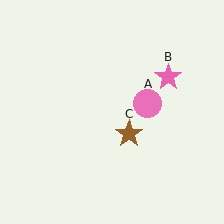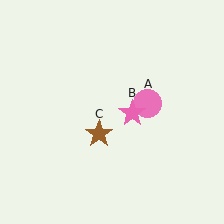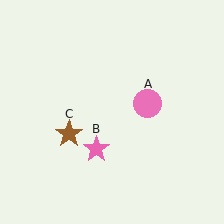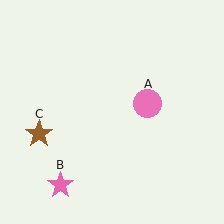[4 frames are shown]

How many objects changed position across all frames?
2 objects changed position: pink star (object B), brown star (object C).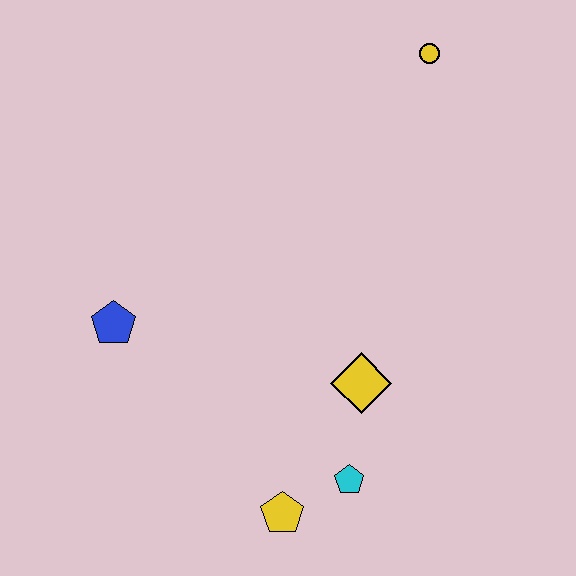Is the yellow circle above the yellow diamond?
Yes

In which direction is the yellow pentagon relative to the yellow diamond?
The yellow pentagon is below the yellow diamond.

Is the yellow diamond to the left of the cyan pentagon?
No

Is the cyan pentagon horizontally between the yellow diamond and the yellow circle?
No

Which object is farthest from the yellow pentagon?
The yellow circle is farthest from the yellow pentagon.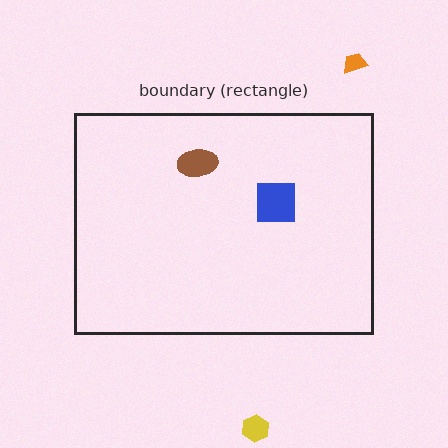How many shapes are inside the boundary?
2 inside, 2 outside.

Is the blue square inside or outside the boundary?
Inside.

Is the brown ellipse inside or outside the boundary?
Inside.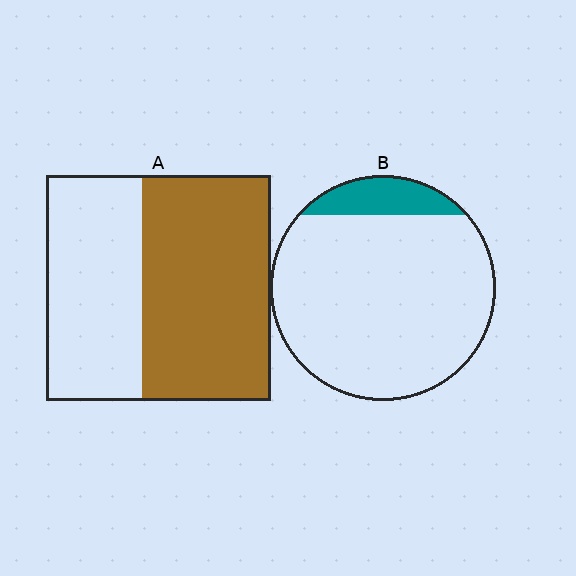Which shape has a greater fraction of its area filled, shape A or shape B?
Shape A.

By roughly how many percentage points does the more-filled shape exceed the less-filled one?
By roughly 45 percentage points (A over B).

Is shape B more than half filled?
No.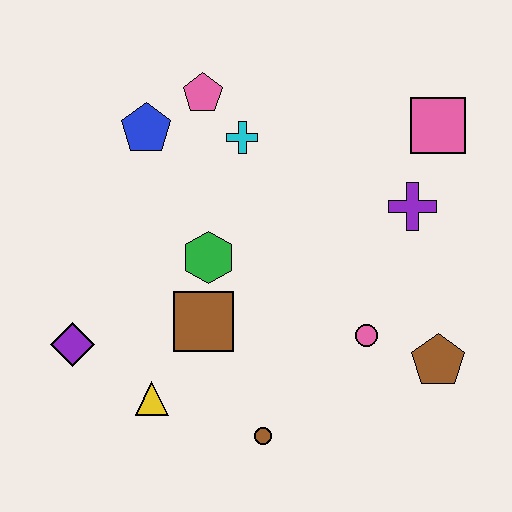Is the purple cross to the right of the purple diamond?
Yes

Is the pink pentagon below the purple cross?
No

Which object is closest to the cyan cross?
The pink pentagon is closest to the cyan cross.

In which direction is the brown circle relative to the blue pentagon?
The brown circle is below the blue pentagon.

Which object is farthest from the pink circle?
The blue pentagon is farthest from the pink circle.